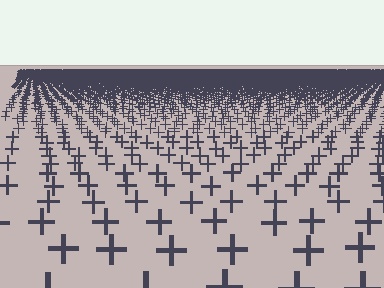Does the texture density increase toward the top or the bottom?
Density increases toward the top.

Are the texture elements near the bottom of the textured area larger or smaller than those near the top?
Larger. Near the bottom, elements are closer to the viewer and appear at a bigger on-screen size.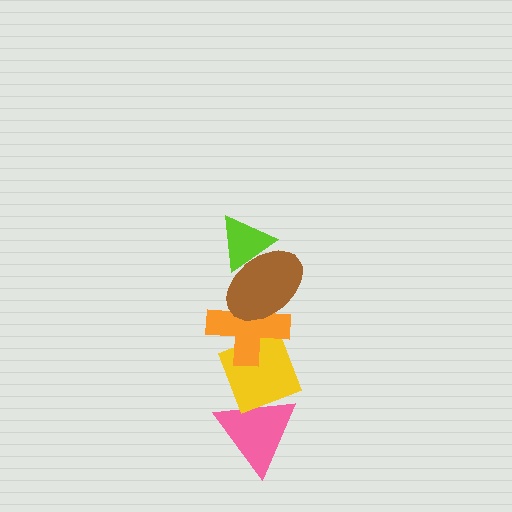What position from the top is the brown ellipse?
The brown ellipse is 2nd from the top.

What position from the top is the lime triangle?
The lime triangle is 1st from the top.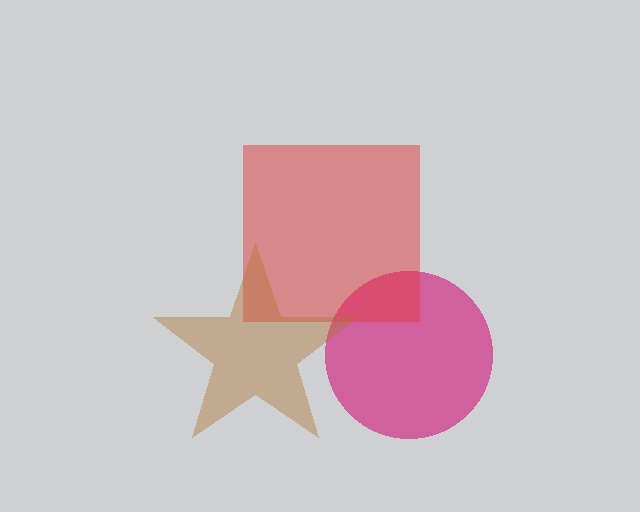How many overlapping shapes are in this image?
There are 3 overlapping shapes in the image.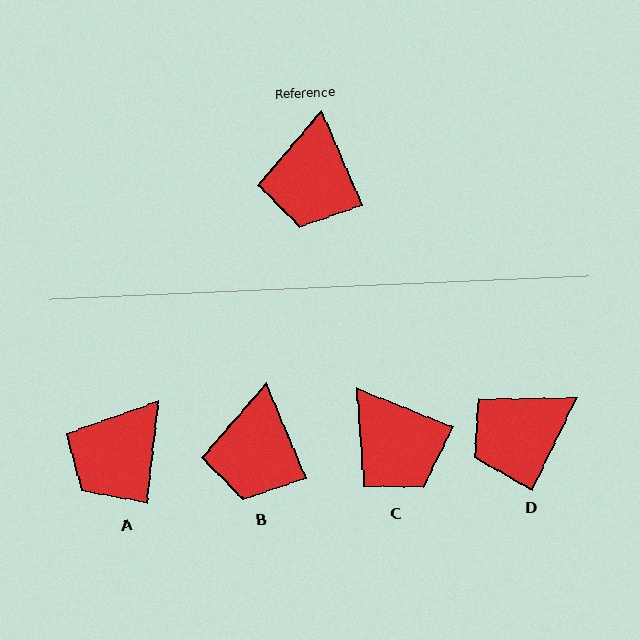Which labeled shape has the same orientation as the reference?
B.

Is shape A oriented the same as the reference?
No, it is off by about 29 degrees.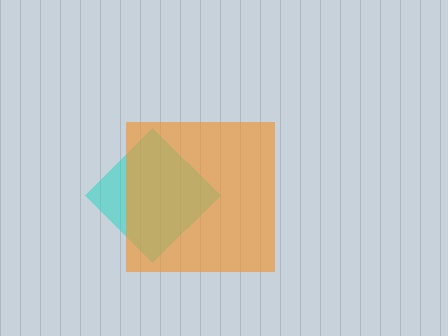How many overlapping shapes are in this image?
There are 2 overlapping shapes in the image.